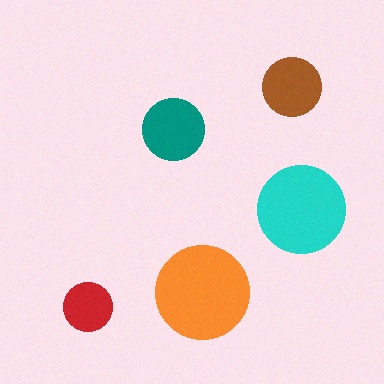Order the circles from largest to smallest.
the orange one, the cyan one, the teal one, the brown one, the red one.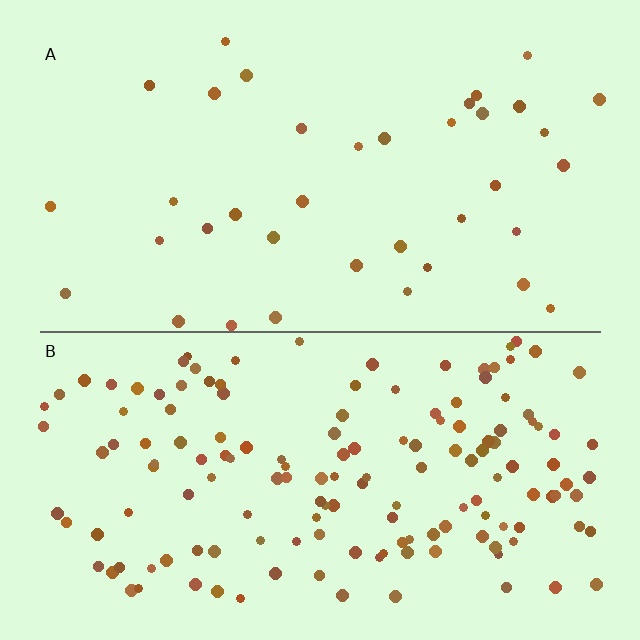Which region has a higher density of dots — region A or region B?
B (the bottom).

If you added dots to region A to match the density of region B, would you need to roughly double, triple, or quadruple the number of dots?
Approximately quadruple.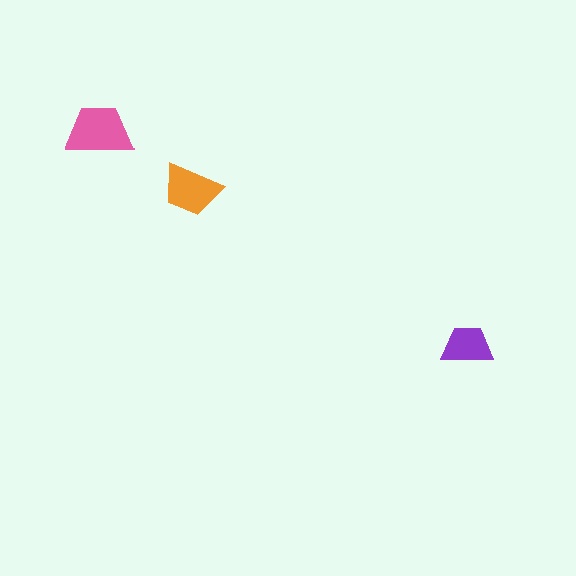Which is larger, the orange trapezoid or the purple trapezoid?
The orange one.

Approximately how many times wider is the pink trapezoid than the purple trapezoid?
About 1.5 times wider.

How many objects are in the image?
There are 3 objects in the image.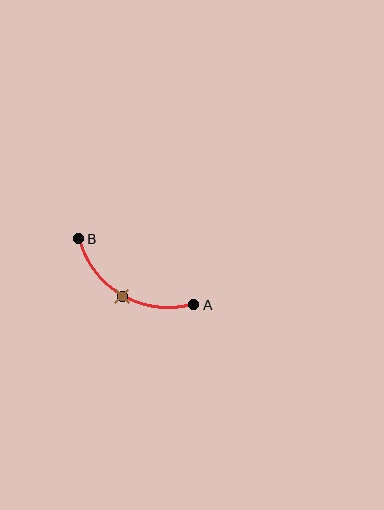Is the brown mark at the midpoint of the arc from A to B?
Yes. The brown mark lies on the arc at equal arc-length from both A and B — it is the arc midpoint.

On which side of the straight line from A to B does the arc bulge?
The arc bulges below the straight line connecting A and B.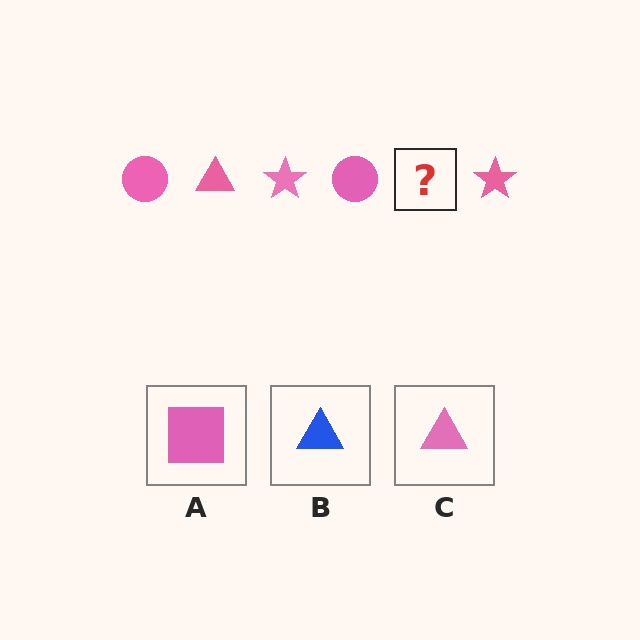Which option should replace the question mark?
Option C.